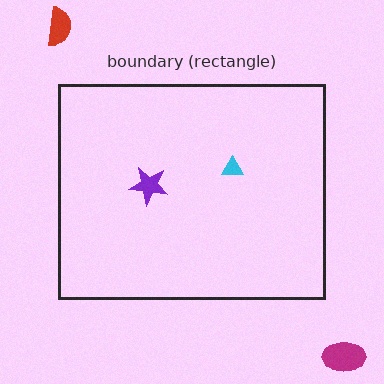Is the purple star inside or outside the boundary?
Inside.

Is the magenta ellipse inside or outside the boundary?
Outside.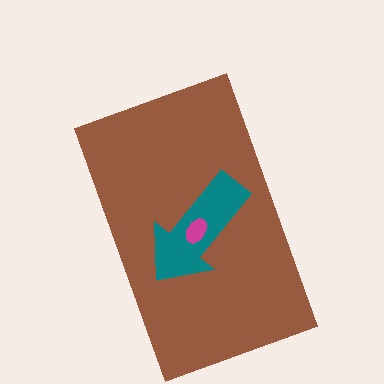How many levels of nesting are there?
3.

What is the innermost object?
The magenta ellipse.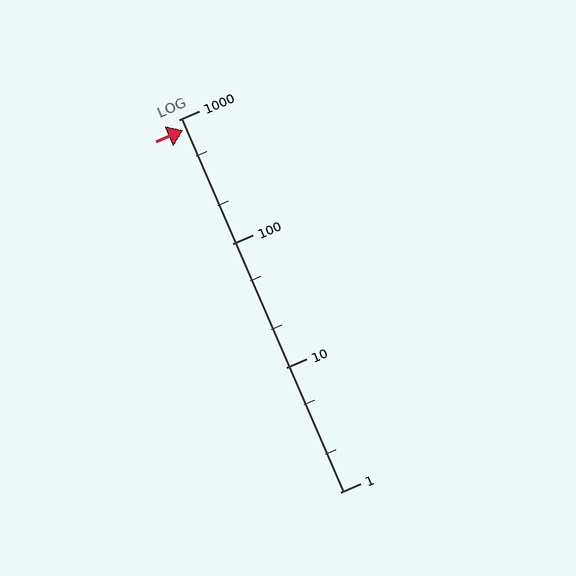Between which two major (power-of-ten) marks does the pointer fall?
The pointer is between 100 and 1000.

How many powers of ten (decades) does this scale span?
The scale spans 3 decades, from 1 to 1000.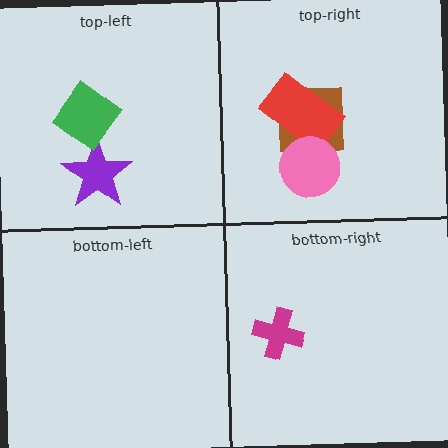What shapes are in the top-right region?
The brown square, the red rectangle, the pink circle.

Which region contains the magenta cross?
The bottom-right region.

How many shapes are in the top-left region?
2.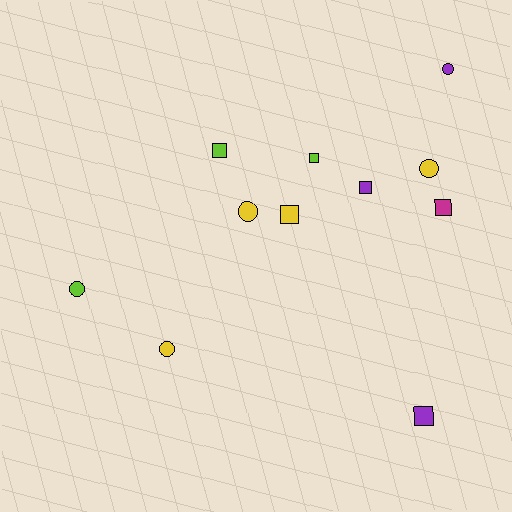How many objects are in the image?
There are 11 objects.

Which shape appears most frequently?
Square, with 6 objects.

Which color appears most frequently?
Yellow, with 4 objects.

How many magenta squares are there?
There is 1 magenta square.